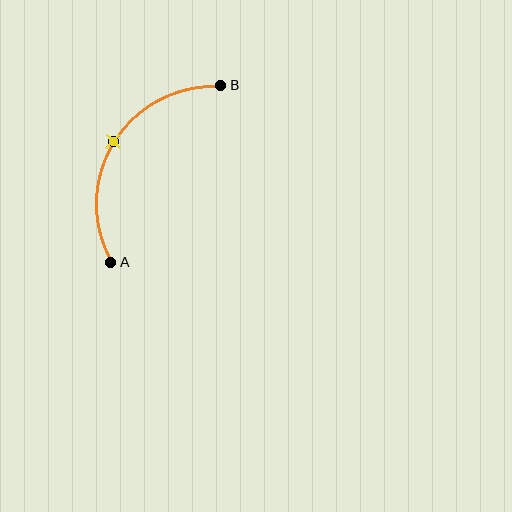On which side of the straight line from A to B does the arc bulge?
The arc bulges to the left of the straight line connecting A and B.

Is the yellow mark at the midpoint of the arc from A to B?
Yes. The yellow mark lies on the arc at equal arc-length from both A and B — it is the arc midpoint.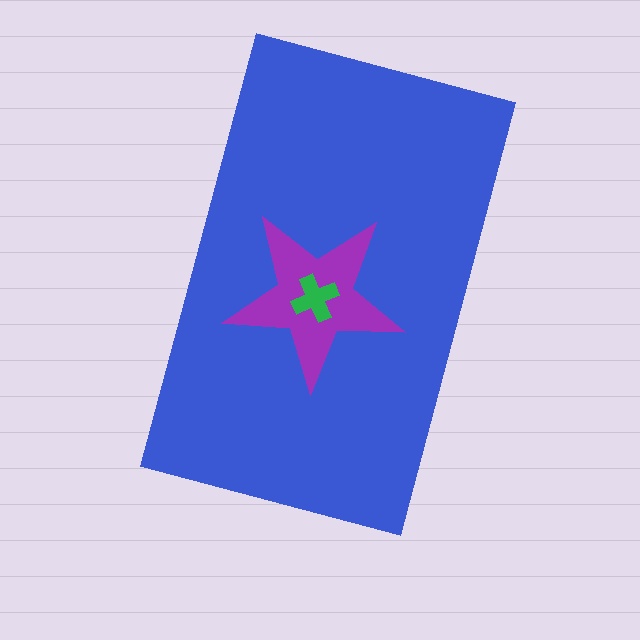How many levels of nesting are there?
3.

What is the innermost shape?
The green cross.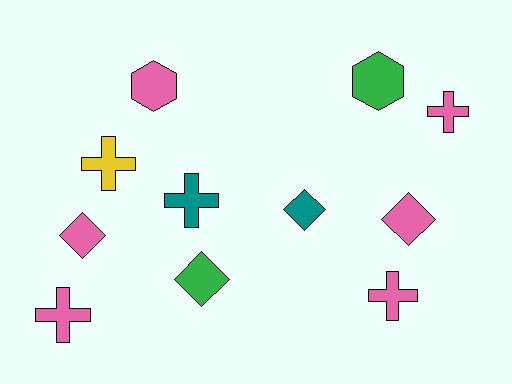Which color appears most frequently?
Pink, with 6 objects.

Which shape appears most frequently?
Cross, with 5 objects.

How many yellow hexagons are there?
There are no yellow hexagons.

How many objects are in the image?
There are 11 objects.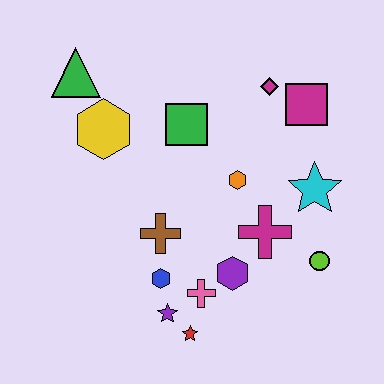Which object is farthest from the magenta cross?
The green triangle is farthest from the magenta cross.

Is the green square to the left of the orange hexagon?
Yes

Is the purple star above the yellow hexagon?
No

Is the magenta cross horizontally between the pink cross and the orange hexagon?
No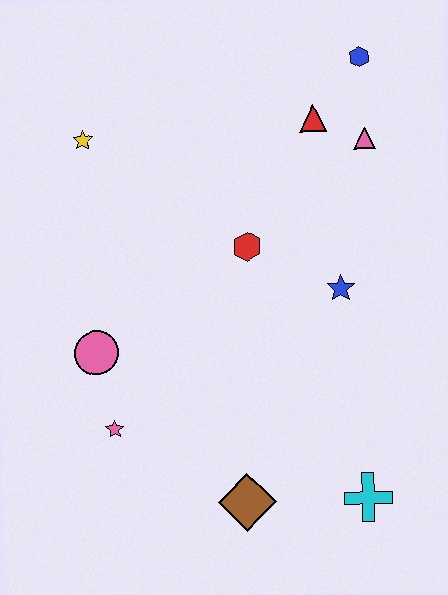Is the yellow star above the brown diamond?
Yes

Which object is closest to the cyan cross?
The brown diamond is closest to the cyan cross.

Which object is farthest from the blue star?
The yellow star is farthest from the blue star.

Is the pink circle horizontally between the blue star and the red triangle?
No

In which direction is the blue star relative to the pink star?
The blue star is to the right of the pink star.